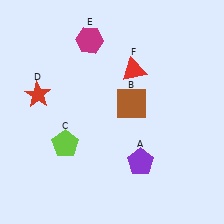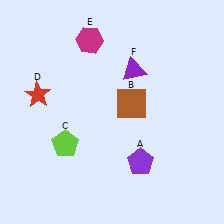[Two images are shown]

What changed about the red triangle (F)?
In Image 1, F is red. In Image 2, it changed to purple.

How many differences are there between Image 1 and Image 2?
There is 1 difference between the two images.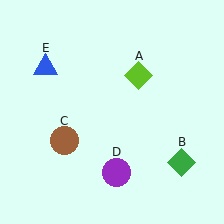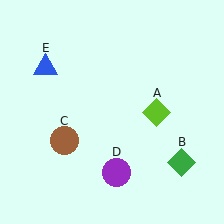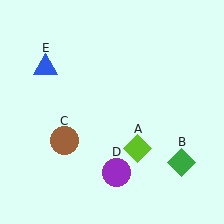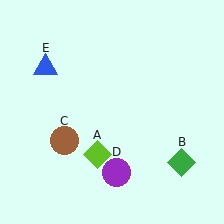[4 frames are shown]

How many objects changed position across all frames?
1 object changed position: lime diamond (object A).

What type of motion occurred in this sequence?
The lime diamond (object A) rotated clockwise around the center of the scene.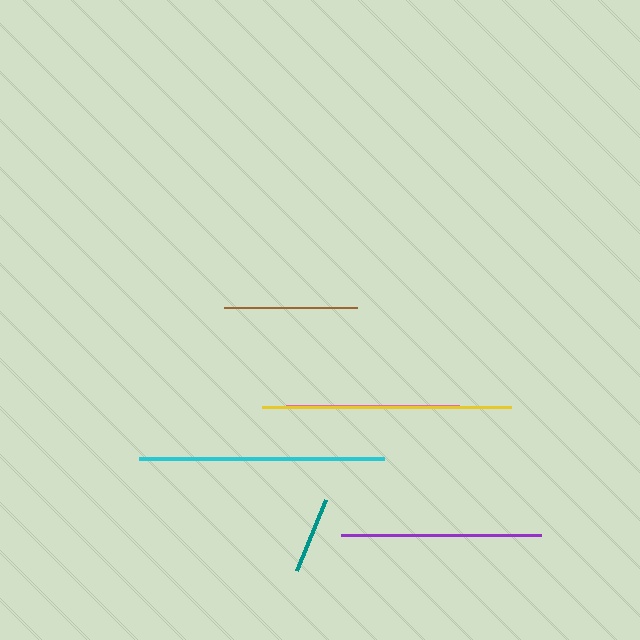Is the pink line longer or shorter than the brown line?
The pink line is longer than the brown line.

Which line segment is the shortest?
The teal line is the shortest at approximately 77 pixels.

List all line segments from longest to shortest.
From longest to shortest: yellow, cyan, purple, pink, brown, teal.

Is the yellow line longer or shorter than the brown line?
The yellow line is longer than the brown line.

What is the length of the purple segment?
The purple segment is approximately 201 pixels long.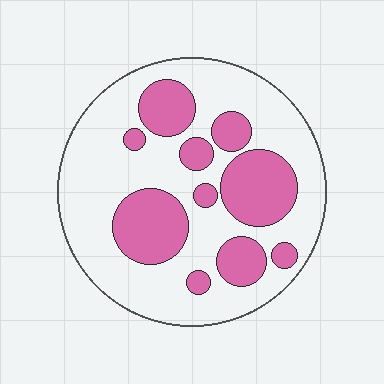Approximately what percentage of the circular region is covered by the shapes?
Approximately 30%.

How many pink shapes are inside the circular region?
10.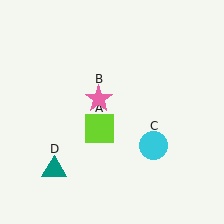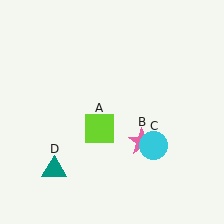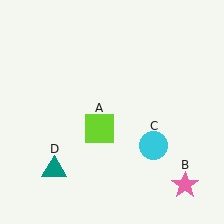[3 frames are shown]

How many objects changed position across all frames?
1 object changed position: pink star (object B).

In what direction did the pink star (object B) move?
The pink star (object B) moved down and to the right.